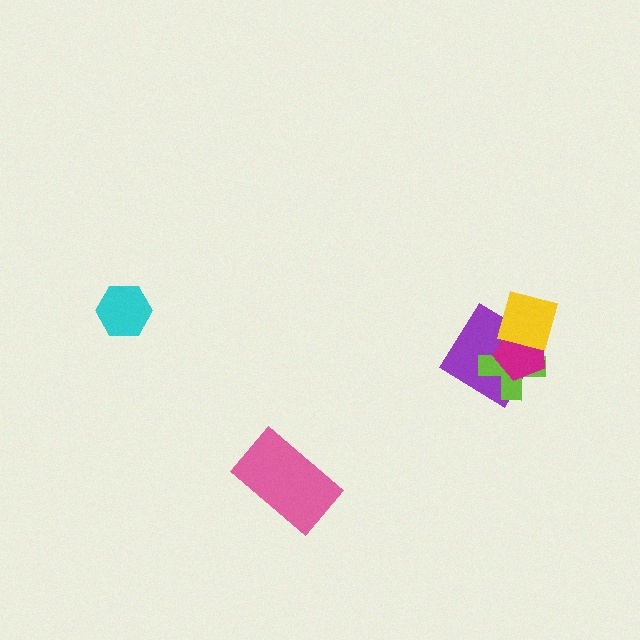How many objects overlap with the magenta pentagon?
3 objects overlap with the magenta pentagon.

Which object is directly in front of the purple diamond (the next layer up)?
The lime cross is directly in front of the purple diamond.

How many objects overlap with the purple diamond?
3 objects overlap with the purple diamond.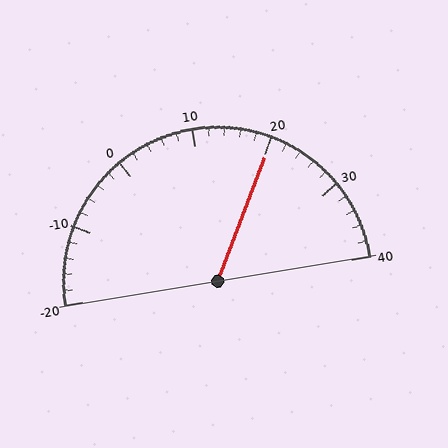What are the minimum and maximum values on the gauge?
The gauge ranges from -20 to 40.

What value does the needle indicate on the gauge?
The needle indicates approximately 20.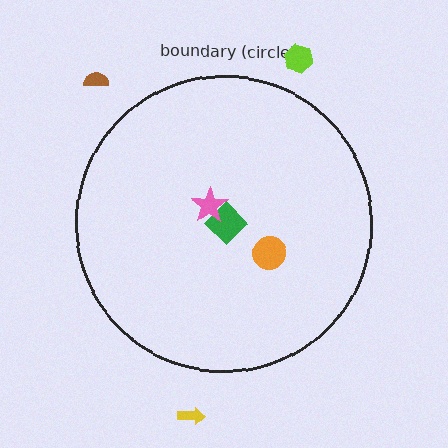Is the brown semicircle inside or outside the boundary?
Outside.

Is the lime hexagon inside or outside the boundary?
Outside.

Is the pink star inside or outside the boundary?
Inside.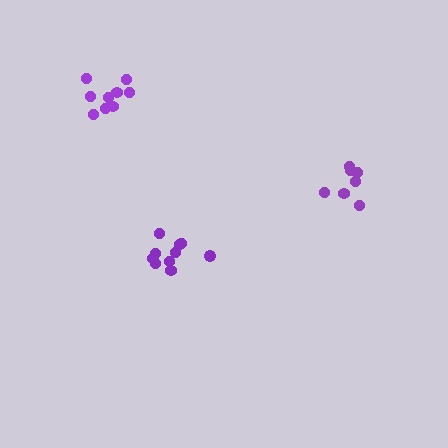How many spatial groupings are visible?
There are 3 spatial groupings.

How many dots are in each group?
Group 1: 10 dots, Group 2: 9 dots, Group 3: 7 dots (26 total).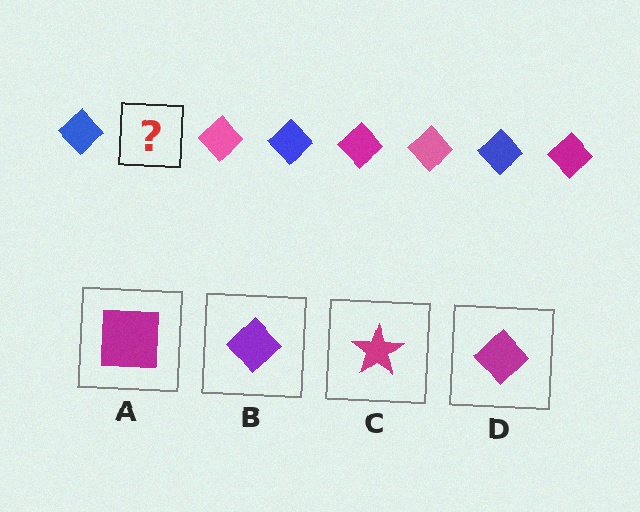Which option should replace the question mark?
Option D.